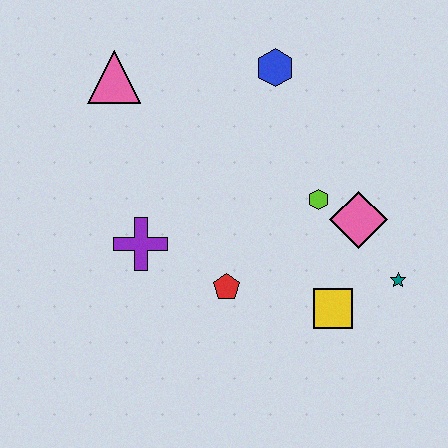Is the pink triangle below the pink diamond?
No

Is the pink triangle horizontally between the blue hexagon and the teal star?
No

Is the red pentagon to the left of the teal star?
Yes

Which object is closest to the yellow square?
The teal star is closest to the yellow square.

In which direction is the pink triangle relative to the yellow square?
The pink triangle is above the yellow square.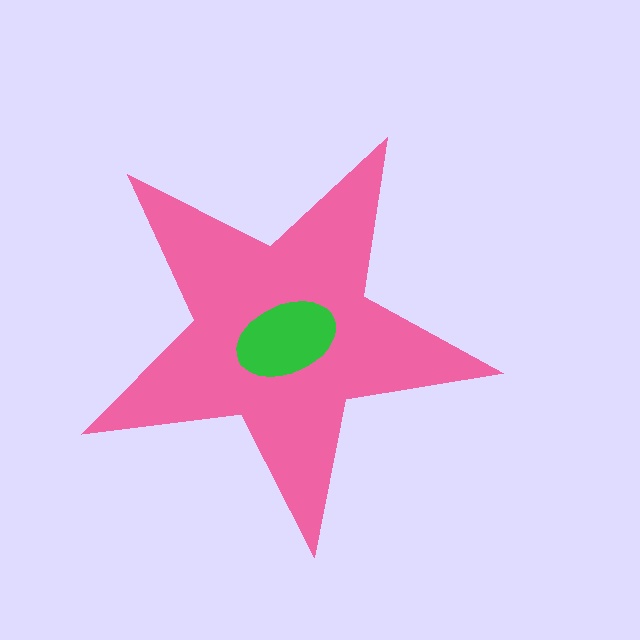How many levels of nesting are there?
2.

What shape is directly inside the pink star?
The green ellipse.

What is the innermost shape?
The green ellipse.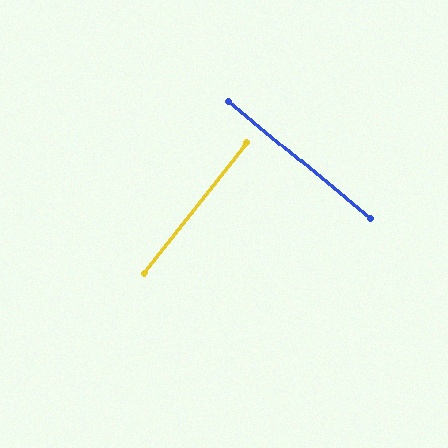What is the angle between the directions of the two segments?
Approximately 89 degrees.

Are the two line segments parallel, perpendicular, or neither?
Perpendicular — they meet at approximately 89°.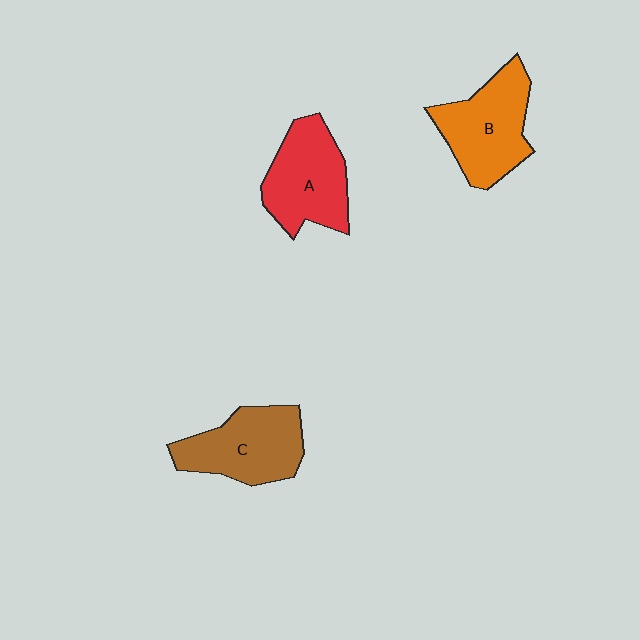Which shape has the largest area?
Shape B (orange).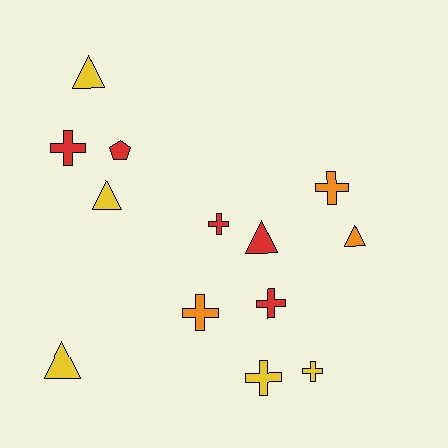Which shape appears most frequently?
Cross, with 7 objects.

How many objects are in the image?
There are 13 objects.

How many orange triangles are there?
There is 1 orange triangle.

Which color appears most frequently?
Red, with 5 objects.